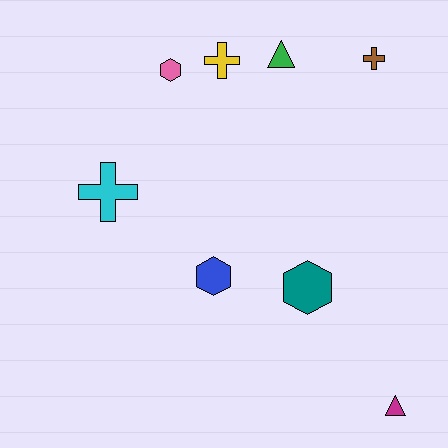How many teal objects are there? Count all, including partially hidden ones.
There is 1 teal object.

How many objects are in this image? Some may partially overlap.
There are 8 objects.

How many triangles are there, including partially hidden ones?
There are 2 triangles.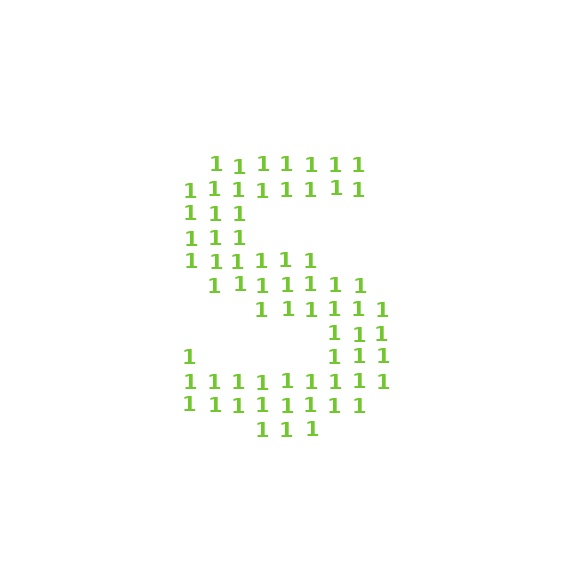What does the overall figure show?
The overall figure shows the letter S.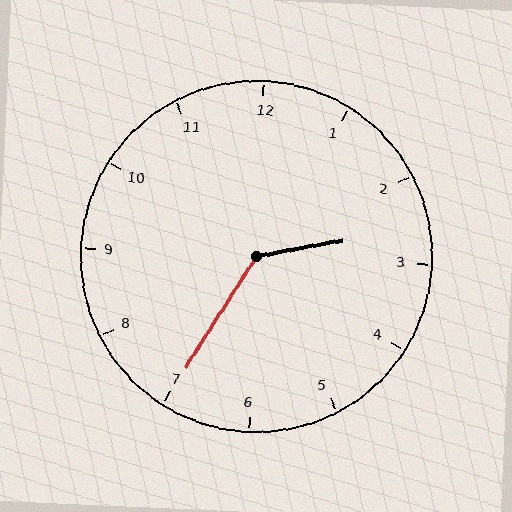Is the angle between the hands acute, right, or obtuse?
It is obtuse.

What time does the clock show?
2:35.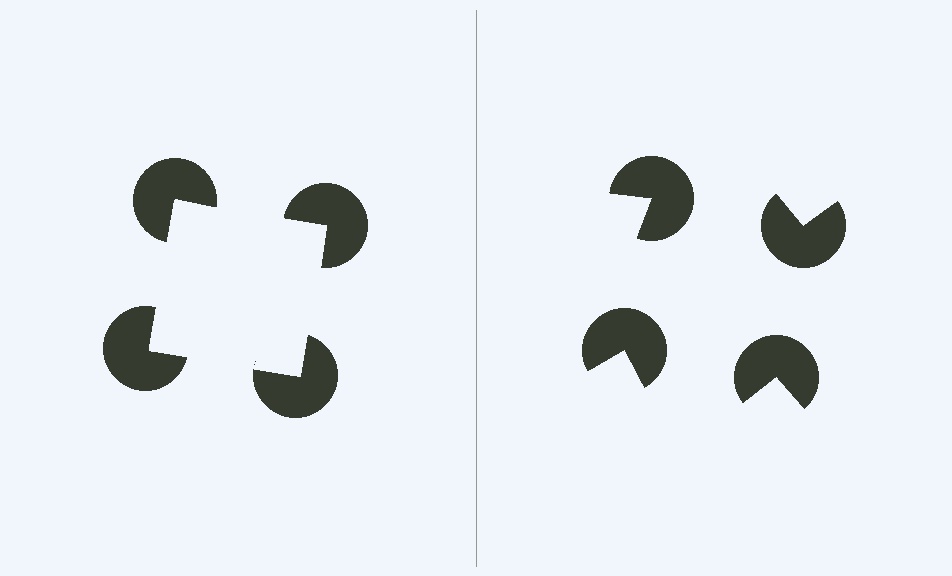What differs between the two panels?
The pac-man discs are positioned identically on both sides; only the wedge orientations differ. On the left they align to a square; on the right they are misaligned.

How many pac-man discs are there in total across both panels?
8 — 4 on each side.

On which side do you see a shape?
An illusory square appears on the left side. On the right side the wedge cuts are rotated, so no coherent shape forms.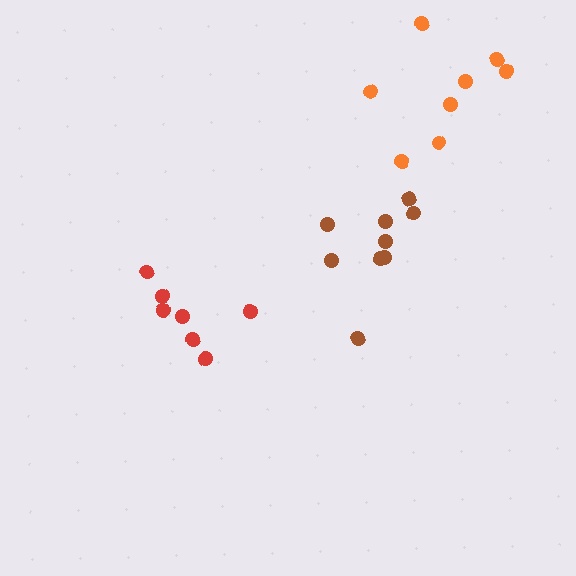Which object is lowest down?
The red cluster is bottommost.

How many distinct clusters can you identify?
There are 3 distinct clusters.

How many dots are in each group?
Group 1: 9 dots, Group 2: 7 dots, Group 3: 8 dots (24 total).